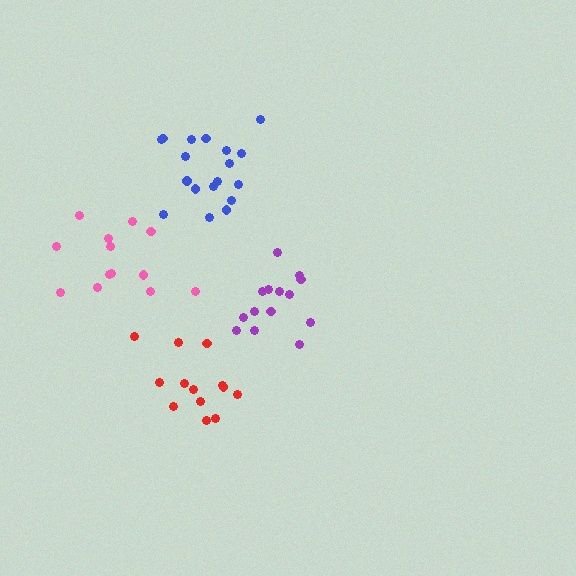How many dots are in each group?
Group 1: 18 dots, Group 2: 14 dots, Group 3: 13 dots, Group 4: 13 dots (58 total).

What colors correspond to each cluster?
The clusters are colored: blue, purple, red, pink.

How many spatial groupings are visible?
There are 4 spatial groupings.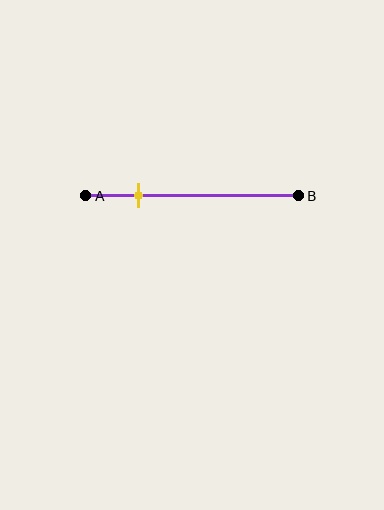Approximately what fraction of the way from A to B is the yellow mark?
The yellow mark is approximately 25% of the way from A to B.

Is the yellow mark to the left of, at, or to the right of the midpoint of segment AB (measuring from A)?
The yellow mark is to the left of the midpoint of segment AB.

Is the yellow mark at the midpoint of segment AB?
No, the mark is at about 25% from A, not at the 50% midpoint.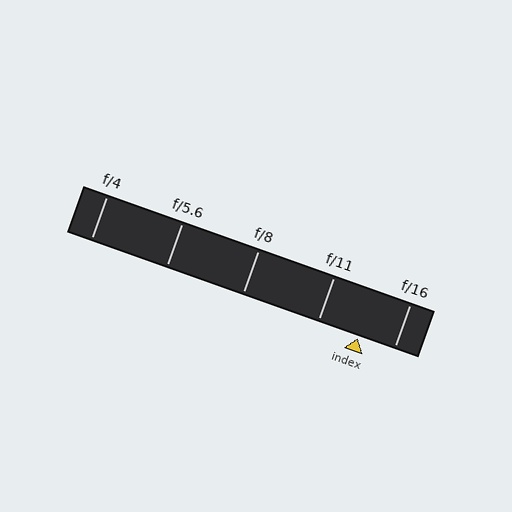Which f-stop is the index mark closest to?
The index mark is closest to f/16.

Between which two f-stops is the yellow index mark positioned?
The index mark is between f/11 and f/16.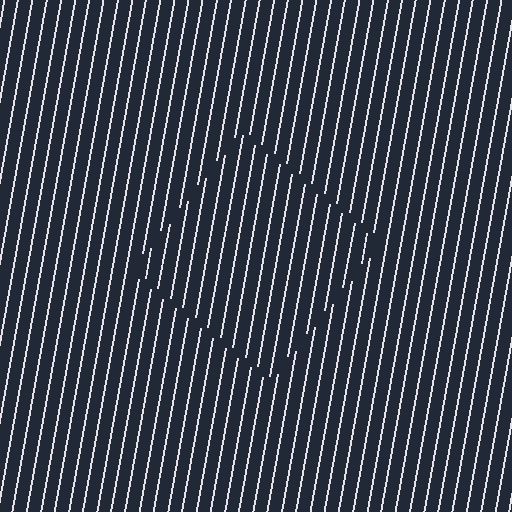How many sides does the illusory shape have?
4 sides — the line-ends trace a square.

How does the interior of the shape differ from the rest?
The interior of the shape contains the same grating, shifted by half a period — the contour is defined by the phase discontinuity where line-ends from the inner and outer gratings abut.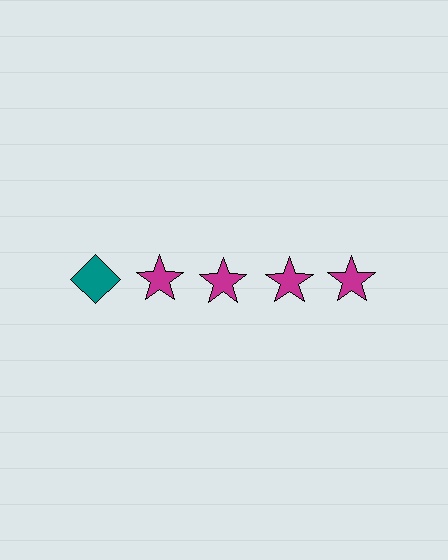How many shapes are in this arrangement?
There are 5 shapes arranged in a grid pattern.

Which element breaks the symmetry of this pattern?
The teal diamond in the top row, leftmost column breaks the symmetry. All other shapes are magenta stars.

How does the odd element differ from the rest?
It differs in both color (teal instead of magenta) and shape (diamond instead of star).